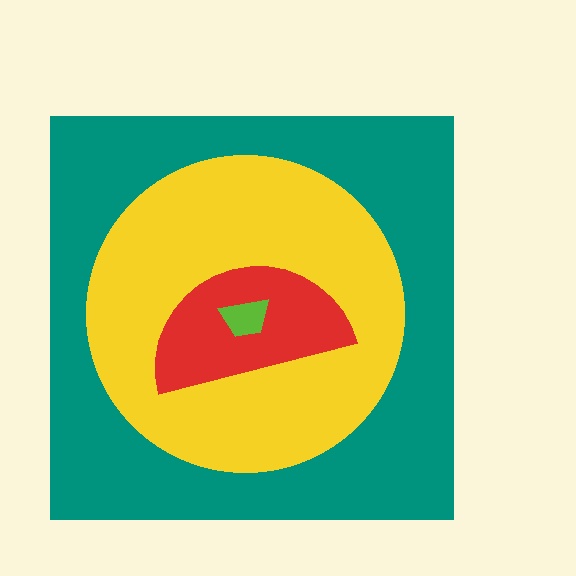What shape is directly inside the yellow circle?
The red semicircle.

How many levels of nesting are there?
4.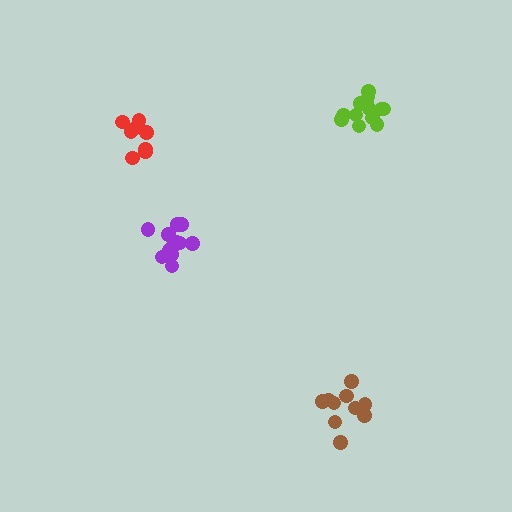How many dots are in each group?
Group 1: 14 dots, Group 2: 13 dots, Group 3: 8 dots, Group 4: 10 dots (45 total).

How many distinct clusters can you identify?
There are 4 distinct clusters.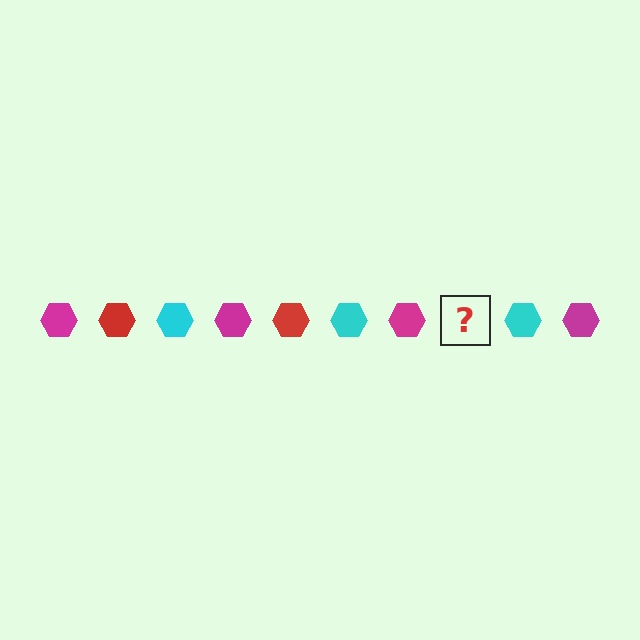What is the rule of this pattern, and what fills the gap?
The rule is that the pattern cycles through magenta, red, cyan hexagons. The gap should be filled with a red hexagon.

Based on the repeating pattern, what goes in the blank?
The blank should be a red hexagon.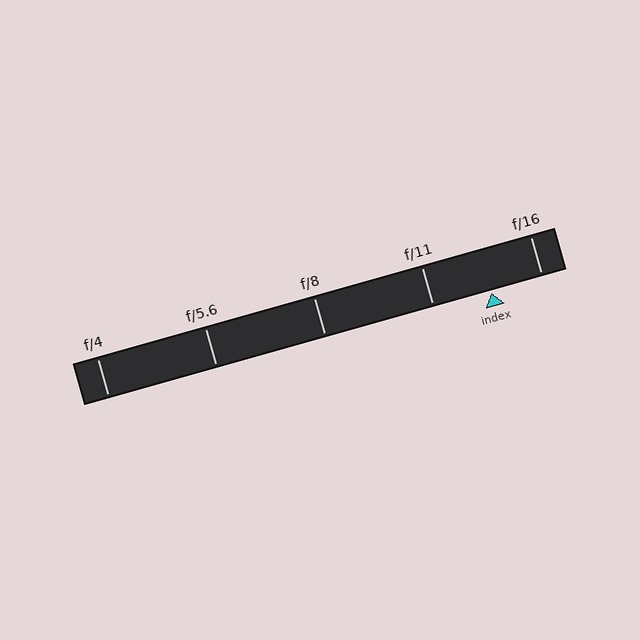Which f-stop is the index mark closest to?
The index mark is closest to f/16.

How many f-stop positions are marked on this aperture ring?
There are 5 f-stop positions marked.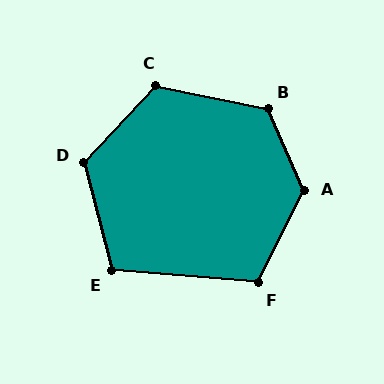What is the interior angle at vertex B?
Approximately 126 degrees (obtuse).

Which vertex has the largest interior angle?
A, at approximately 129 degrees.